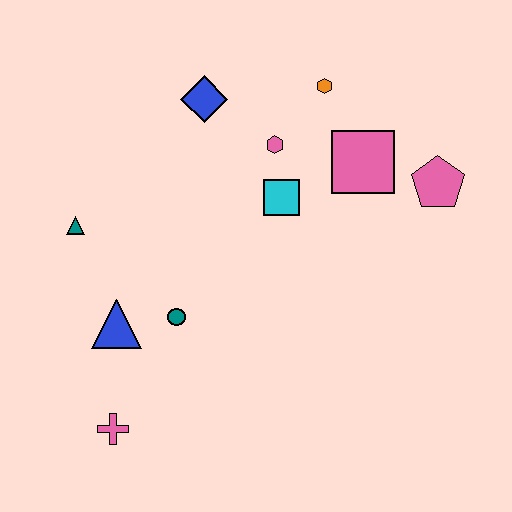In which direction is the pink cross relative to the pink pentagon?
The pink cross is to the left of the pink pentagon.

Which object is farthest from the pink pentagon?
The pink cross is farthest from the pink pentagon.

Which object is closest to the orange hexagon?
The pink hexagon is closest to the orange hexagon.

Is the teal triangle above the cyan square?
No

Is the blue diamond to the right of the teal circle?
Yes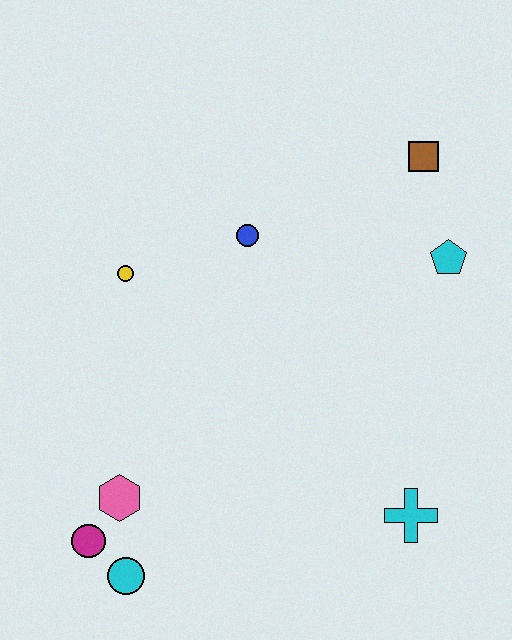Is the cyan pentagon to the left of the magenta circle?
No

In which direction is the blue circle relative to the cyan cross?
The blue circle is above the cyan cross.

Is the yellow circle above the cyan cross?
Yes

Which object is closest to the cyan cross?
The cyan pentagon is closest to the cyan cross.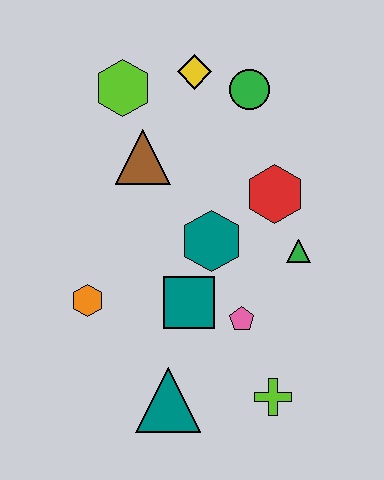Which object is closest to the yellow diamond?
The green circle is closest to the yellow diamond.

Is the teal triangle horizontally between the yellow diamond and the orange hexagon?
Yes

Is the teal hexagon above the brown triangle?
No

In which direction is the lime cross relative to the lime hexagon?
The lime cross is below the lime hexagon.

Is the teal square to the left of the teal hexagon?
Yes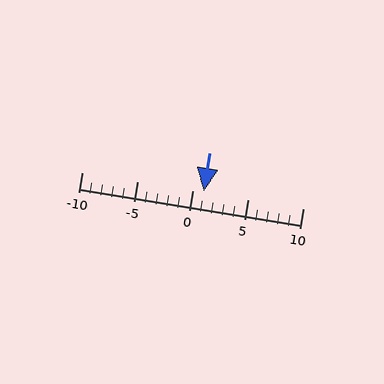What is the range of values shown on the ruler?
The ruler shows values from -10 to 10.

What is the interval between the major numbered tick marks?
The major tick marks are spaced 5 units apart.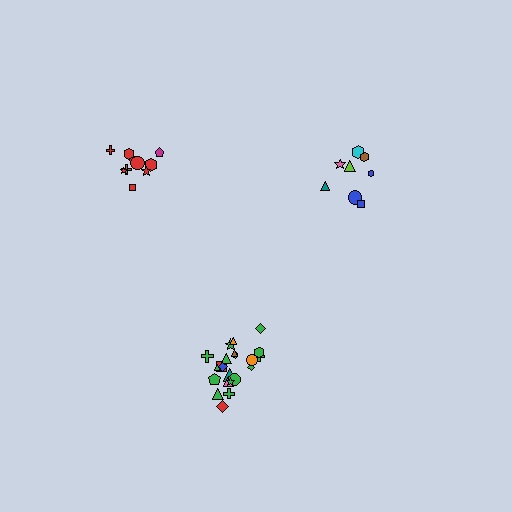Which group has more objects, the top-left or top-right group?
The top-left group.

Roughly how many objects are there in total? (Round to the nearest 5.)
Roughly 40 objects in total.